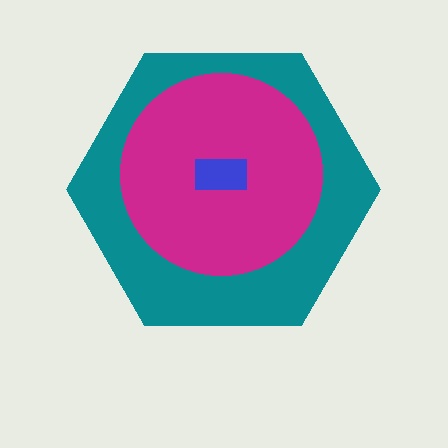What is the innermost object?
The blue rectangle.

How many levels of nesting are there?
3.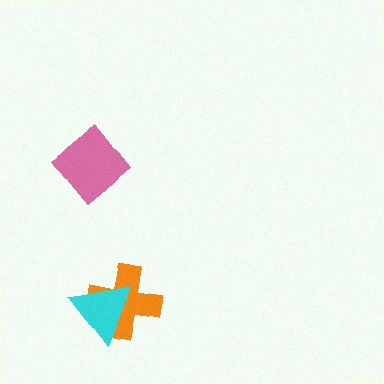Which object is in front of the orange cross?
The cyan triangle is in front of the orange cross.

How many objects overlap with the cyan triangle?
1 object overlaps with the cyan triangle.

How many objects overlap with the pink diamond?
0 objects overlap with the pink diamond.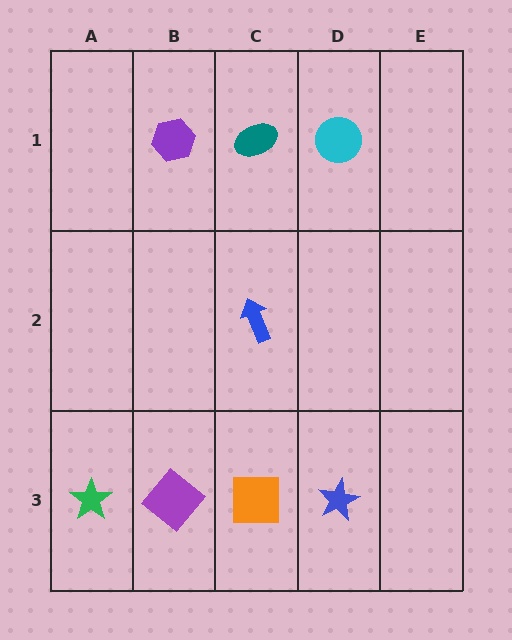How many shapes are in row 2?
1 shape.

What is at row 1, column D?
A cyan circle.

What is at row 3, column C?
An orange square.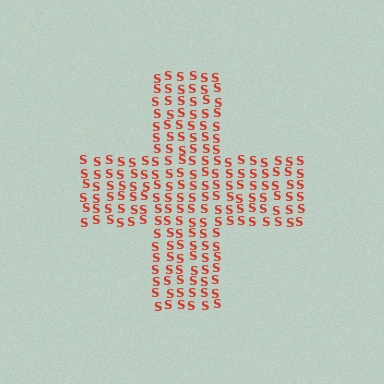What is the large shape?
The large shape is a cross.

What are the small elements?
The small elements are letter S's.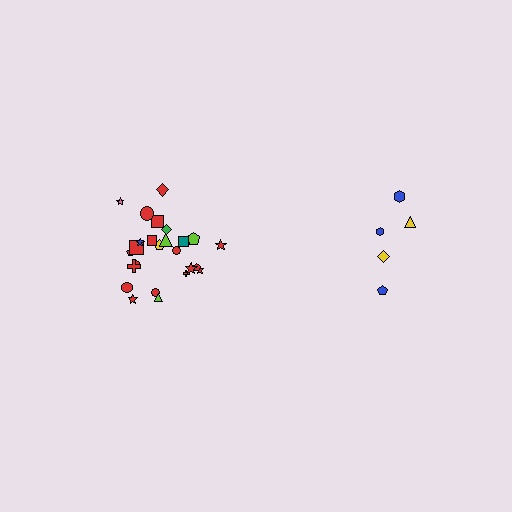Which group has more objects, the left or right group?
The left group.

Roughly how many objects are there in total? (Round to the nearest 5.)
Roughly 30 objects in total.